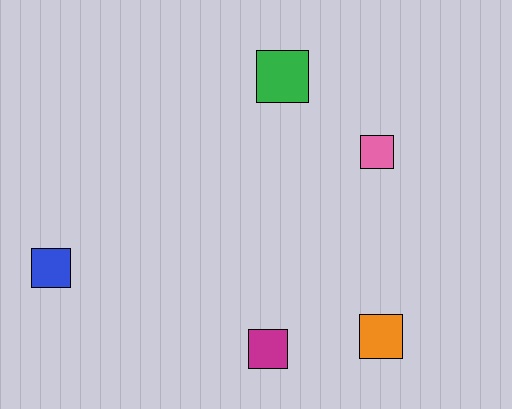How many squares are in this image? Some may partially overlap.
There are 5 squares.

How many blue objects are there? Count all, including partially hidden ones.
There is 1 blue object.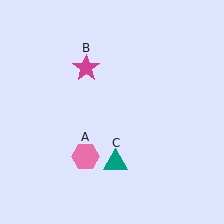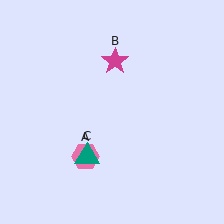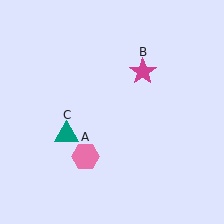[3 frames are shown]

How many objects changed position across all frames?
2 objects changed position: magenta star (object B), teal triangle (object C).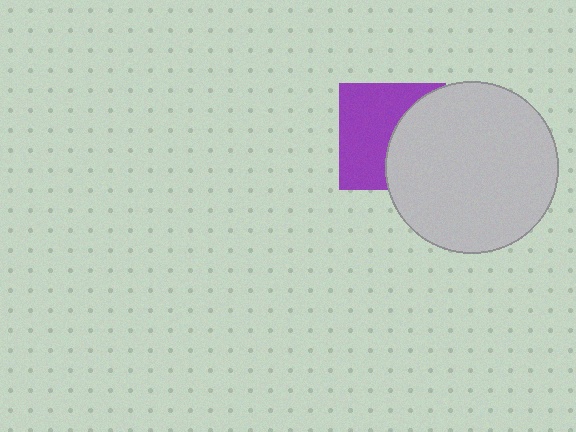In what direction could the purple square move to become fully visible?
The purple square could move left. That would shift it out from behind the light gray circle entirely.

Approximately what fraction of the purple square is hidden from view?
Roughly 44% of the purple square is hidden behind the light gray circle.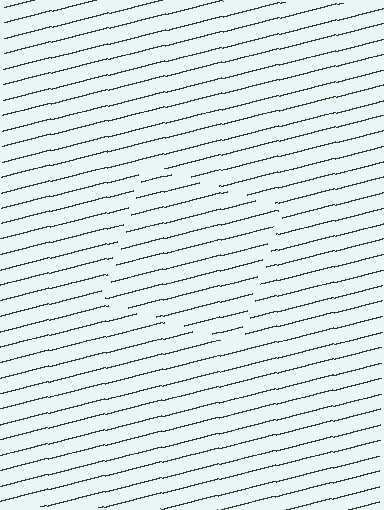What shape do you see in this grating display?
An illusory square. The interior of the shape contains the same grating, shifted by half a period — the contour is defined by the phase discontinuity where line-ends from the inner and outer gratings abut.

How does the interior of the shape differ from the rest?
The interior of the shape contains the same grating, shifted by half a period — the contour is defined by the phase discontinuity where line-ends from the inner and outer gratings abut.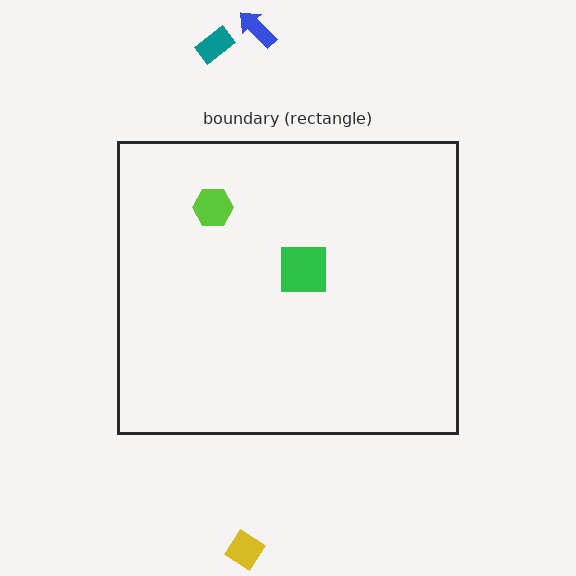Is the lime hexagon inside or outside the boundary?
Inside.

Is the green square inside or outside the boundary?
Inside.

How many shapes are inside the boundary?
2 inside, 3 outside.